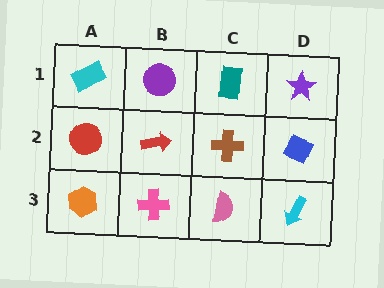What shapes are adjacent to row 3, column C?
A brown cross (row 2, column C), a pink cross (row 3, column B), a cyan arrow (row 3, column D).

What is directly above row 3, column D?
A blue diamond.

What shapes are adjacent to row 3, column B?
A red arrow (row 2, column B), an orange hexagon (row 3, column A), a pink semicircle (row 3, column C).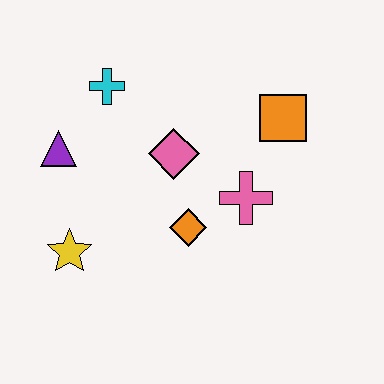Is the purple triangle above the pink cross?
Yes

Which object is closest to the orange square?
The pink cross is closest to the orange square.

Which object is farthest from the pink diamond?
The yellow star is farthest from the pink diamond.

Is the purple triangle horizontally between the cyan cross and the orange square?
No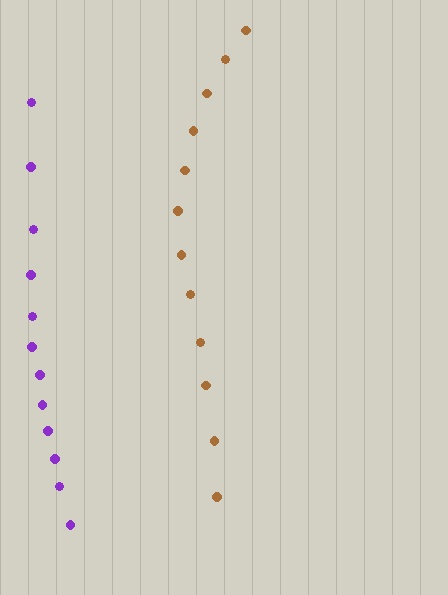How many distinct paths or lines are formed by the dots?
There are 2 distinct paths.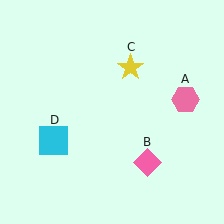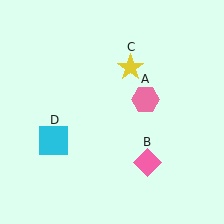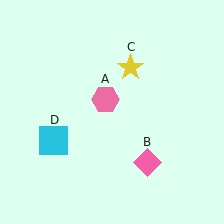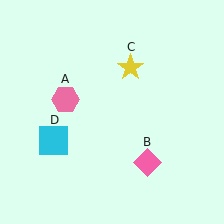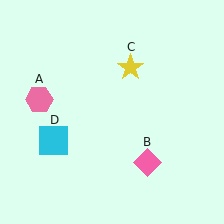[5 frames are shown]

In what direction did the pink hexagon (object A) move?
The pink hexagon (object A) moved left.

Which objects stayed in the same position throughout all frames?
Pink diamond (object B) and yellow star (object C) and cyan square (object D) remained stationary.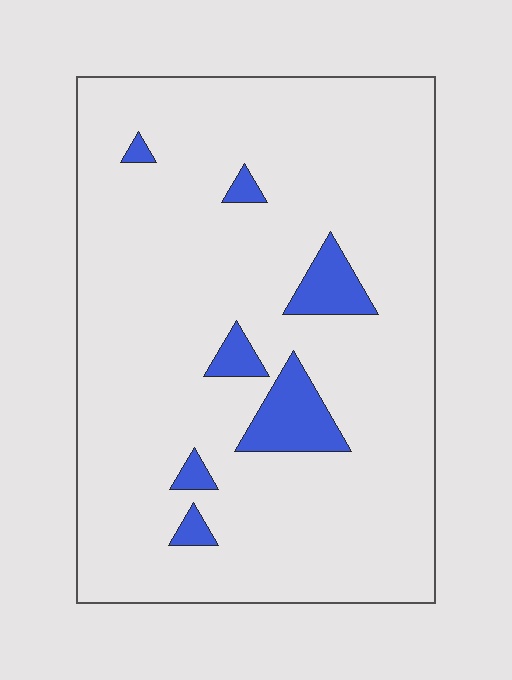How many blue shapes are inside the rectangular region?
7.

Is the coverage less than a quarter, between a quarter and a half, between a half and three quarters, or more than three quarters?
Less than a quarter.